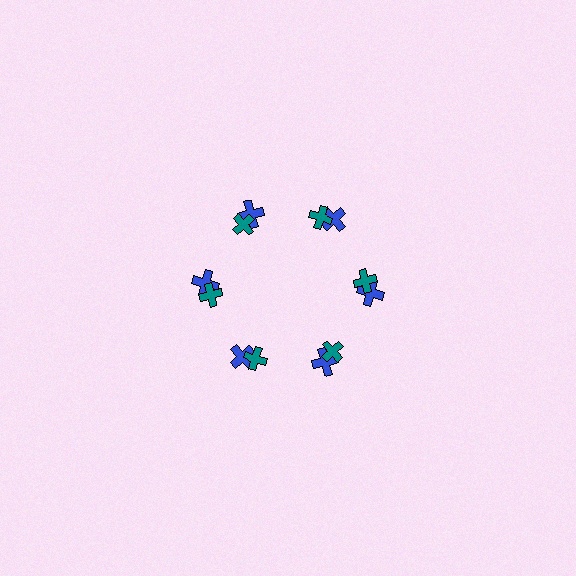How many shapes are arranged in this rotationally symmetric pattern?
There are 12 shapes, arranged in 6 groups of 2.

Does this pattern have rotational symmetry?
Yes, this pattern has 6-fold rotational symmetry. It looks the same after rotating 60 degrees around the center.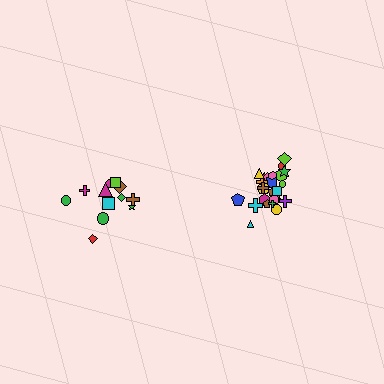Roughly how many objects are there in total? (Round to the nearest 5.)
Roughly 35 objects in total.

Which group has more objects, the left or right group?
The right group.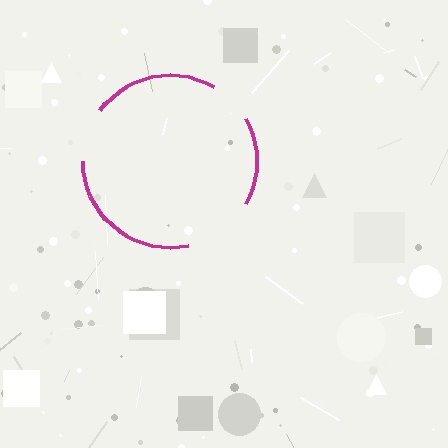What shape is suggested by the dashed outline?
The dashed outline suggests a circle.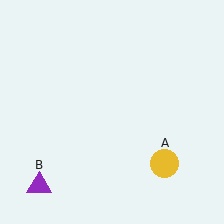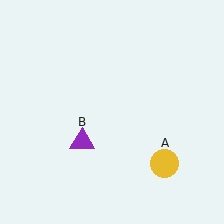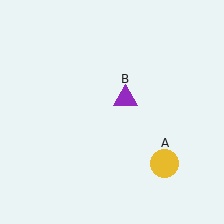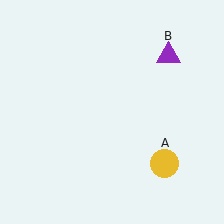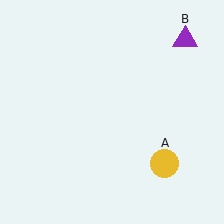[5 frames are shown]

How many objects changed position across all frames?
1 object changed position: purple triangle (object B).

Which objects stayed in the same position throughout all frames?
Yellow circle (object A) remained stationary.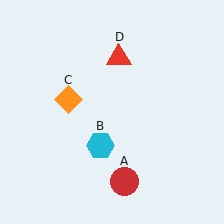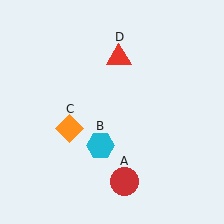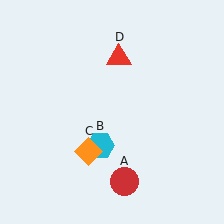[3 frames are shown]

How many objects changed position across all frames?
1 object changed position: orange diamond (object C).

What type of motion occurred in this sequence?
The orange diamond (object C) rotated counterclockwise around the center of the scene.